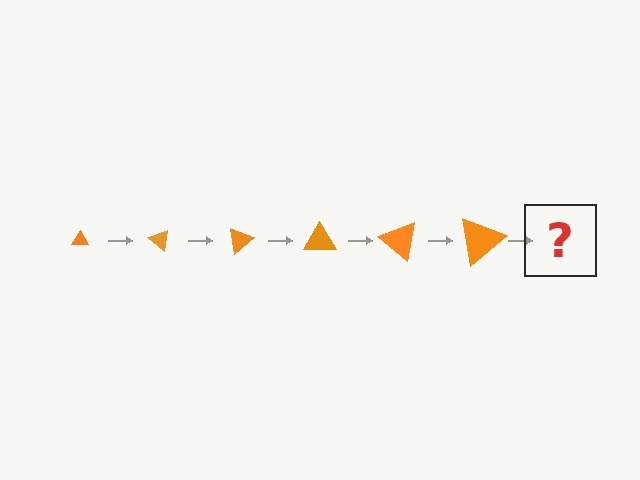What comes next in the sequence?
The next element should be a triangle, larger than the previous one and rotated 240 degrees from the start.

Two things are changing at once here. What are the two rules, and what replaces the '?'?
The two rules are that the triangle grows larger each step and it rotates 40 degrees each step. The '?' should be a triangle, larger than the previous one and rotated 240 degrees from the start.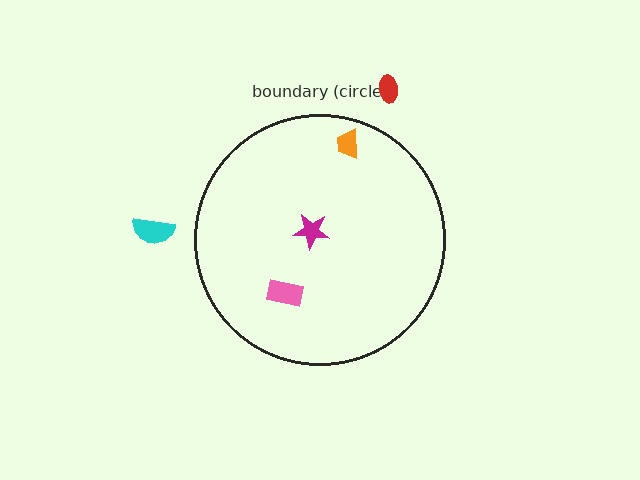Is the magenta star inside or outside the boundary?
Inside.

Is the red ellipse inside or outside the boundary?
Outside.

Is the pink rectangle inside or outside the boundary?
Inside.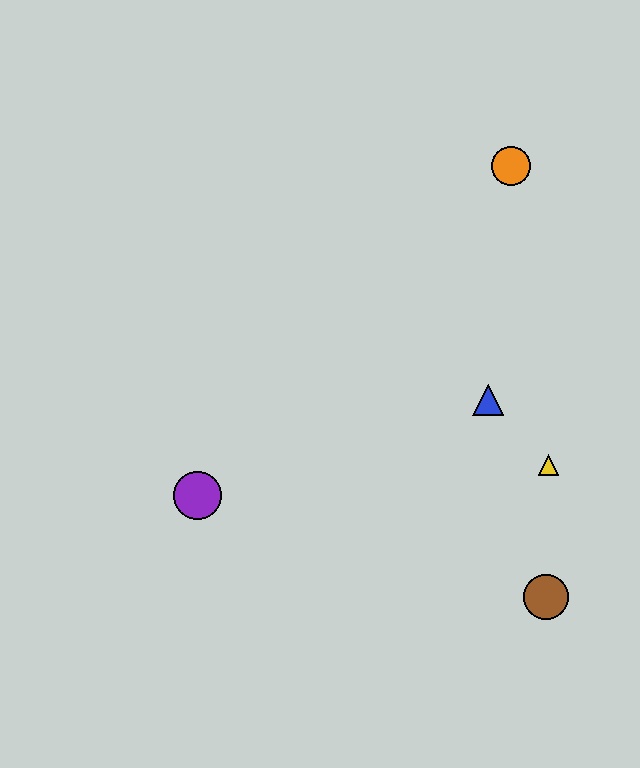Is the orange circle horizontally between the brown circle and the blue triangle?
Yes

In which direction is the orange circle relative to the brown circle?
The orange circle is above the brown circle.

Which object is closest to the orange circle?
The blue triangle is closest to the orange circle.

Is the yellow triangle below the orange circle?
Yes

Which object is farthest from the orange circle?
The purple circle is farthest from the orange circle.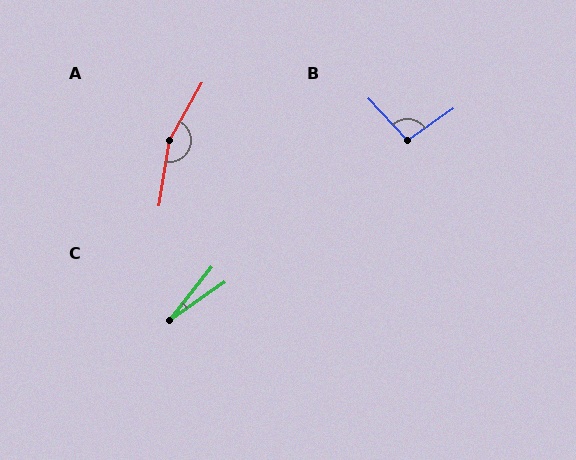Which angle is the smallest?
C, at approximately 17 degrees.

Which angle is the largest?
A, at approximately 160 degrees.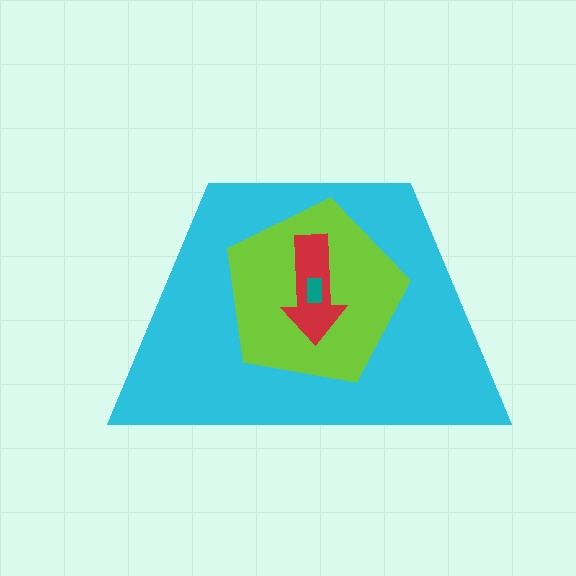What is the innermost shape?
The teal rectangle.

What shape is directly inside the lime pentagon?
The red arrow.